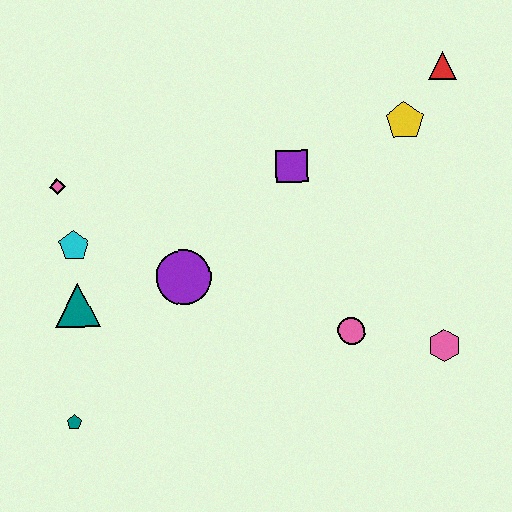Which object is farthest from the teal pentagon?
The red triangle is farthest from the teal pentagon.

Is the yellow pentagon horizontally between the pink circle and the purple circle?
No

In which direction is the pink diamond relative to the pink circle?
The pink diamond is to the left of the pink circle.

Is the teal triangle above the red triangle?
No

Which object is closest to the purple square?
The yellow pentagon is closest to the purple square.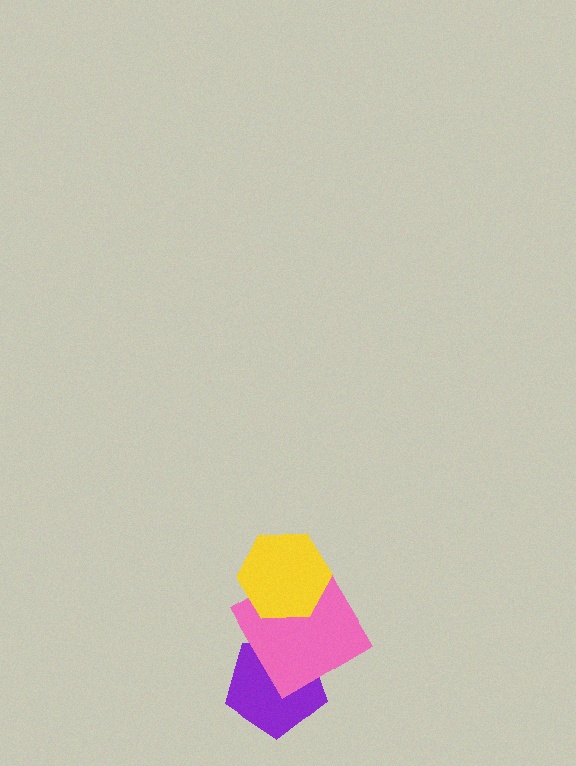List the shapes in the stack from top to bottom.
From top to bottom: the yellow hexagon, the pink diamond, the purple pentagon.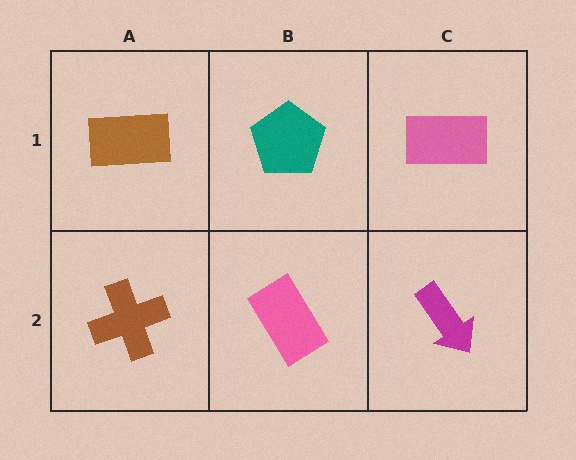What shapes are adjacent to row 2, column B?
A teal pentagon (row 1, column B), a brown cross (row 2, column A), a magenta arrow (row 2, column C).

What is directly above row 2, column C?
A pink rectangle.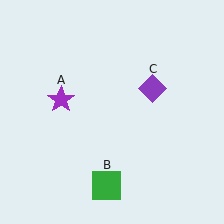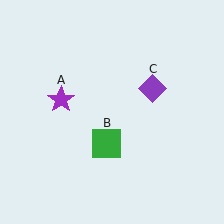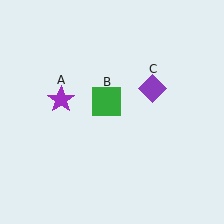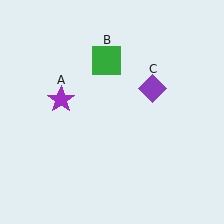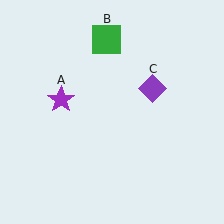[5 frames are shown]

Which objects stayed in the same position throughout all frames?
Purple star (object A) and purple diamond (object C) remained stationary.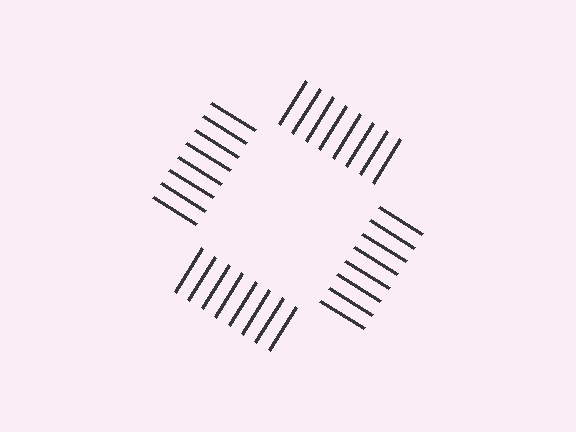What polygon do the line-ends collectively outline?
An illusory square — the line segments terminate on its edges but no continuous stroke is drawn.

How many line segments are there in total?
32 — 8 along each of the 4 edges.